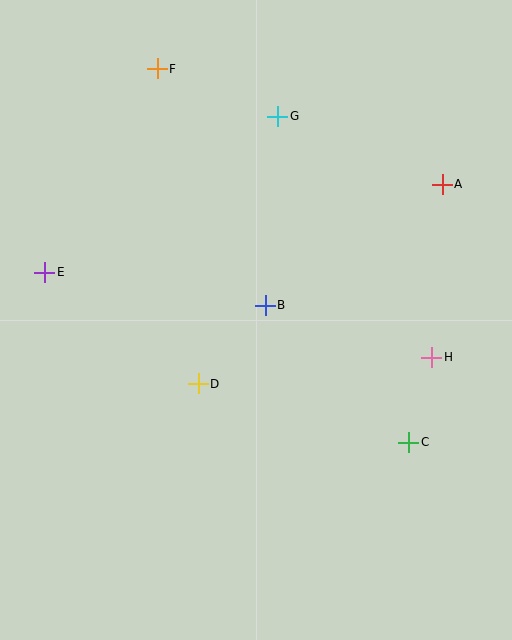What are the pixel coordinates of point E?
Point E is at (45, 272).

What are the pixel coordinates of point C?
Point C is at (409, 442).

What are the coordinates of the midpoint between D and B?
The midpoint between D and B is at (232, 345).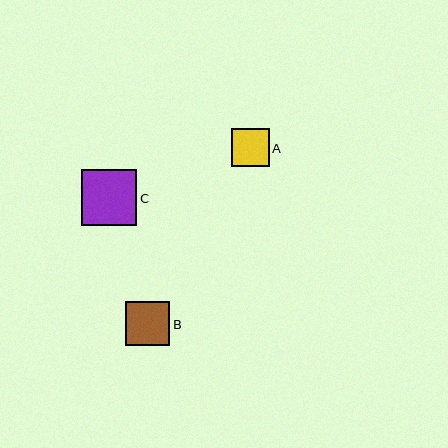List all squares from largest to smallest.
From largest to smallest: C, B, A.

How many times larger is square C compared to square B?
Square C is approximately 1.3 times the size of square B.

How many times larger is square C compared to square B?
Square C is approximately 1.3 times the size of square B.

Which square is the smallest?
Square A is the smallest with a size of approximately 38 pixels.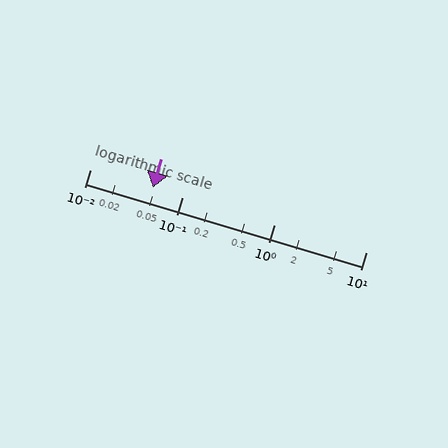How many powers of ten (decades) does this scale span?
The scale spans 3 decades, from 0.01 to 10.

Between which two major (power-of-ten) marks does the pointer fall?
The pointer is between 0.01 and 0.1.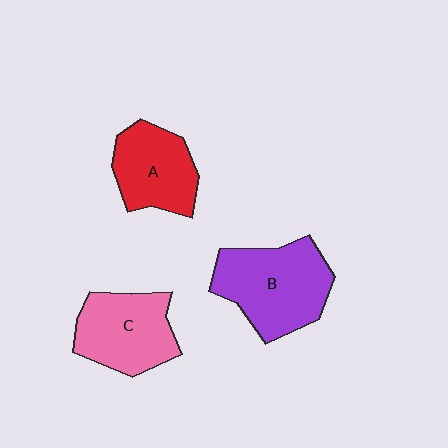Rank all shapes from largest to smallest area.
From largest to smallest: B (purple), C (pink), A (red).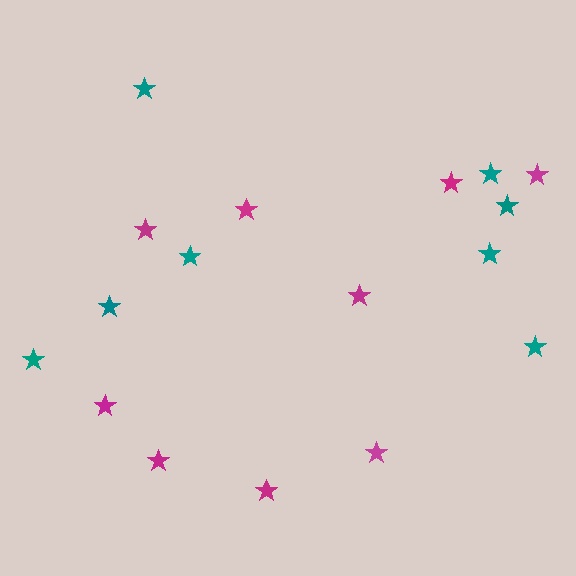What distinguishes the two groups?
There are 2 groups: one group of teal stars (8) and one group of magenta stars (9).